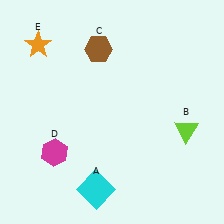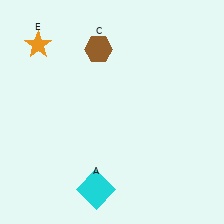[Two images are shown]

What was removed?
The magenta hexagon (D), the lime triangle (B) were removed in Image 2.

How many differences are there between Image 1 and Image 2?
There are 2 differences between the two images.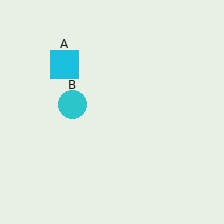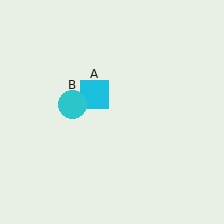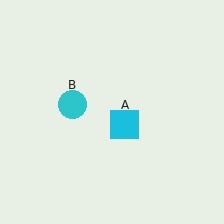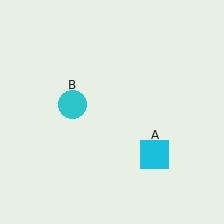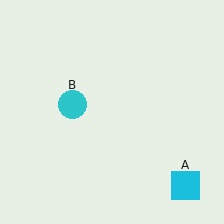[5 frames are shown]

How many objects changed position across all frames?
1 object changed position: cyan square (object A).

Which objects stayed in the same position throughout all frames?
Cyan circle (object B) remained stationary.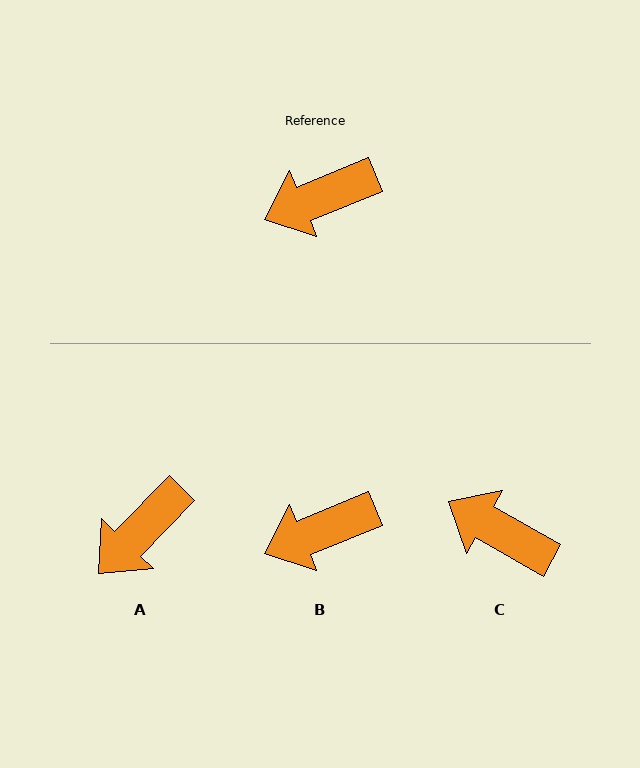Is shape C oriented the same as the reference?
No, it is off by about 52 degrees.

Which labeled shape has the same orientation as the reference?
B.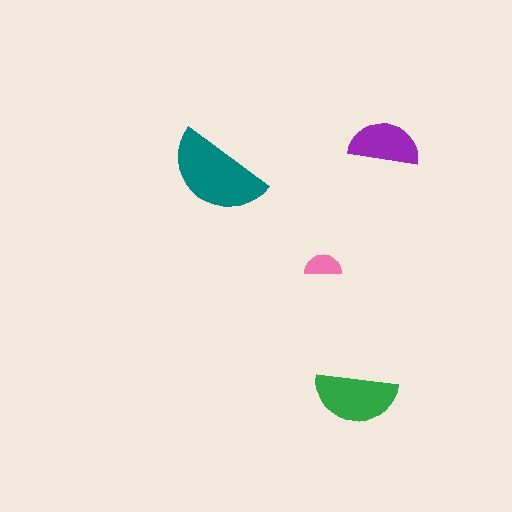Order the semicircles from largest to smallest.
the teal one, the green one, the purple one, the pink one.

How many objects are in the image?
There are 4 objects in the image.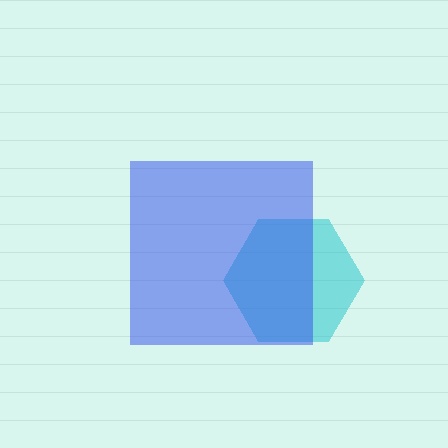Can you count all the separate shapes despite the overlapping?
Yes, there are 2 separate shapes.